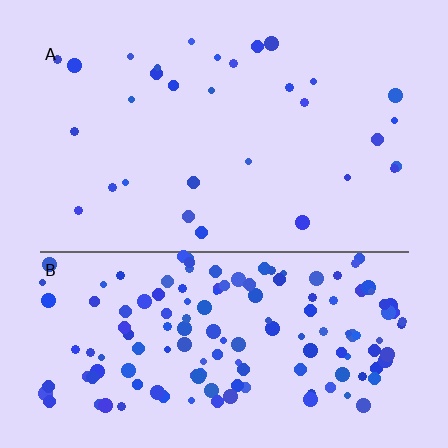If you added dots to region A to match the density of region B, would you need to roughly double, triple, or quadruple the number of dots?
Approximately quadruple.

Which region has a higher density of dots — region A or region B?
B (the bottom).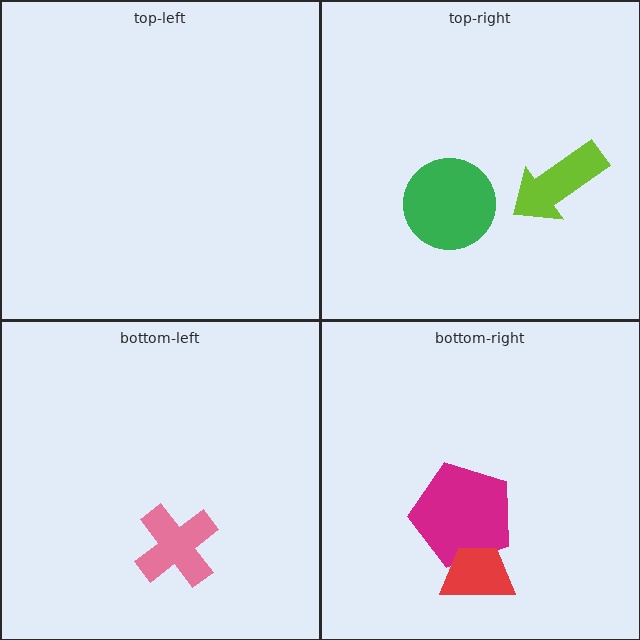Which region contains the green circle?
The top-right region.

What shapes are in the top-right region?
The lime arrow, the green circle.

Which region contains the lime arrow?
The top-right region.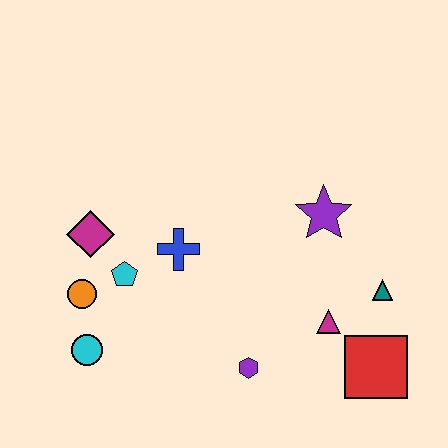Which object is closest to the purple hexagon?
The magenta triangle is closest to the purple hexagon.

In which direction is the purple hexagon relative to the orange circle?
The purple hexagon is to the right of the orange circle.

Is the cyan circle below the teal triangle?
Yes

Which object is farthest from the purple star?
The cyan circle is farthest from the purple star.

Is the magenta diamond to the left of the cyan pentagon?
Yes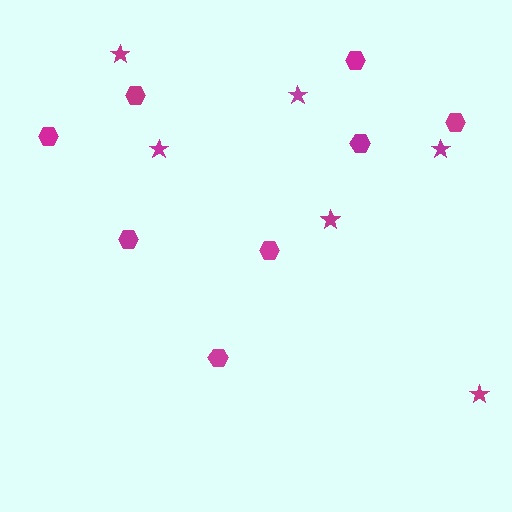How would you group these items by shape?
There are 2 groups: one group of stars (6) and one group of hexagons (8).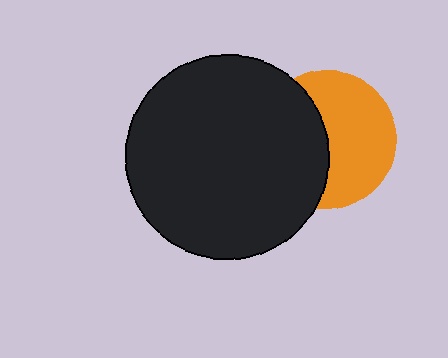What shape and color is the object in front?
The object in front is a black circle.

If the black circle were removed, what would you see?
You would see the complete orange circle.